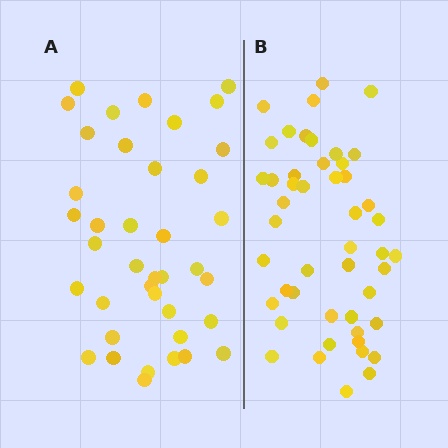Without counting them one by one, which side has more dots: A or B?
Region B (the right region) has more dots.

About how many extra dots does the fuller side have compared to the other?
Region B has roughly 8 or so more dots than region A.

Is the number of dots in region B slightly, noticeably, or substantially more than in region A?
Region B has only slightly more — the two regions are fairly close. The ratio is roughly 1.2 to 1.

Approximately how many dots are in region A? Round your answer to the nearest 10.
About 40 dots. (The exact count is 39, which rounds to 40.)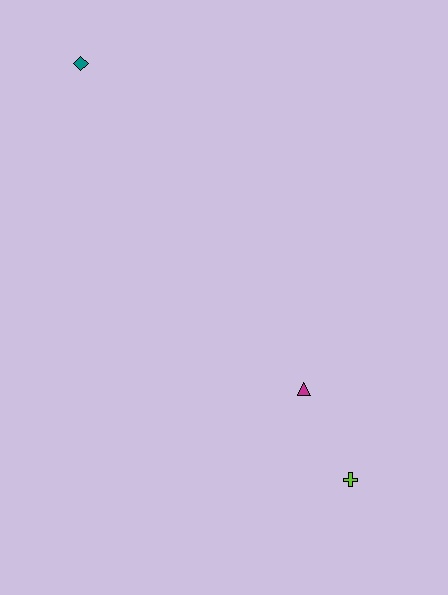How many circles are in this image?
There are no circles.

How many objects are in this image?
There are 3 objects.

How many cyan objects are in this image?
There are no cyan objects.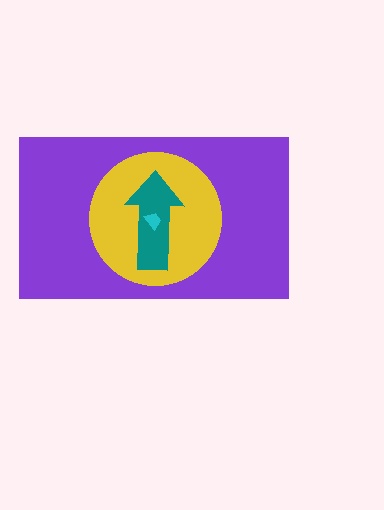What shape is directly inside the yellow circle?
The teal arrow.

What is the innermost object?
The cyan trapezoid.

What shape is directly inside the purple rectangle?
The yellow circle.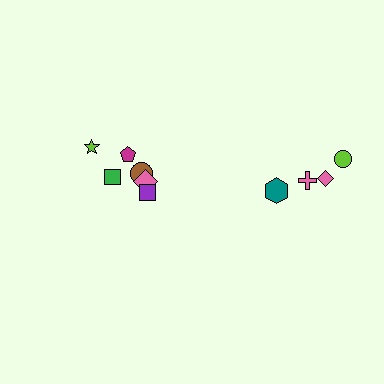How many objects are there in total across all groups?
There are 10 objects.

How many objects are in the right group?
There are 4 objects.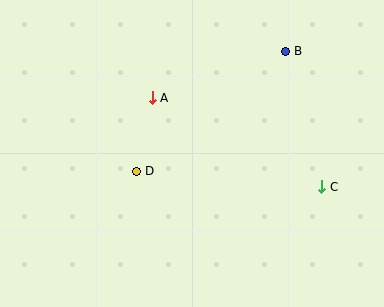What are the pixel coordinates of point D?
Point D is at (137, 171).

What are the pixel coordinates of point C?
Point C is at (322, 187).